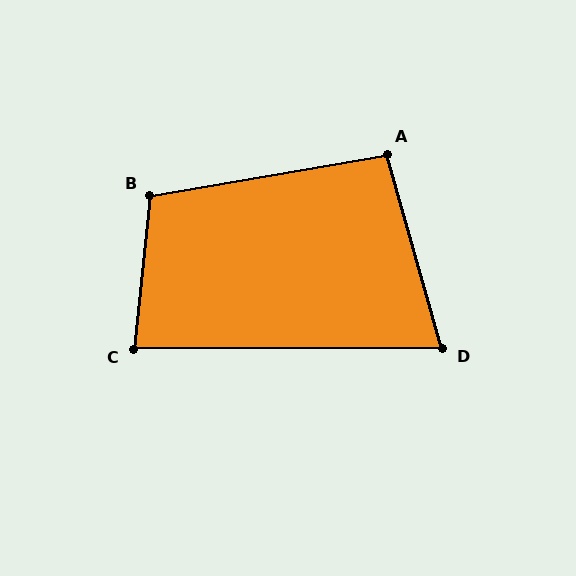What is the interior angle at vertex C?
Approximately 84 degrees (acute).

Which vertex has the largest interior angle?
B, at approximately 106 degrees.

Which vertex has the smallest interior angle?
D, at approximately 74 degrees.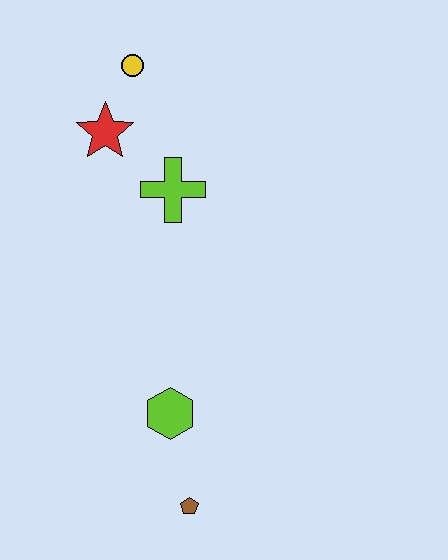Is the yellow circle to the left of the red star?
No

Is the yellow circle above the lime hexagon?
Yes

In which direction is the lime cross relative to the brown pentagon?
The lime cross is above the brown pentagon.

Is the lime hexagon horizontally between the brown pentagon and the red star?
Yes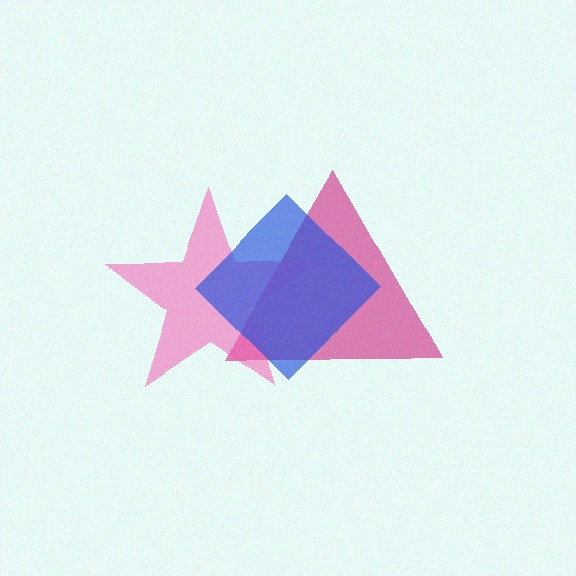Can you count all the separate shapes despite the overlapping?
Yes, there are 3 separate shapes.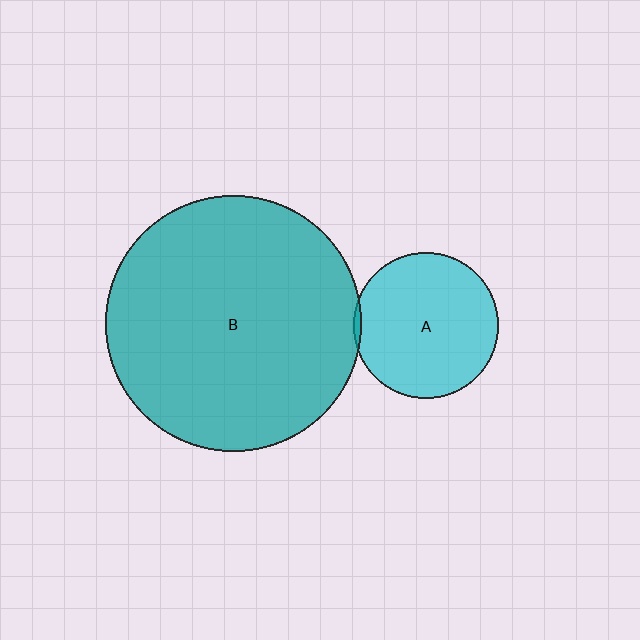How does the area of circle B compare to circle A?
Approximately 3.1 times.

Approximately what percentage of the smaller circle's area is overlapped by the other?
Approximately 5%.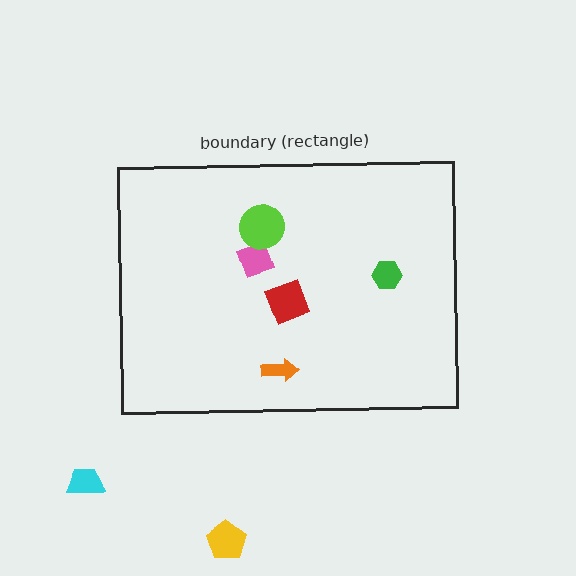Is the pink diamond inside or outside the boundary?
Inside.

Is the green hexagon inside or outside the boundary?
Inside.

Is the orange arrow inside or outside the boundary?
Inside.